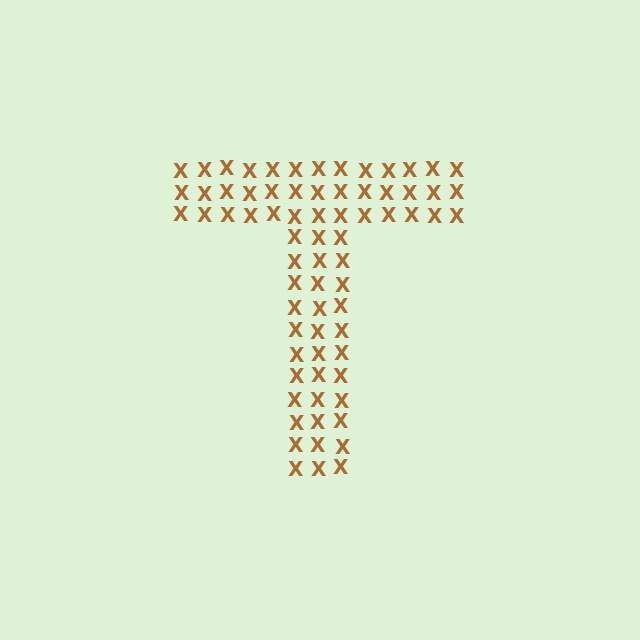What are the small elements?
The small elements are letter X's.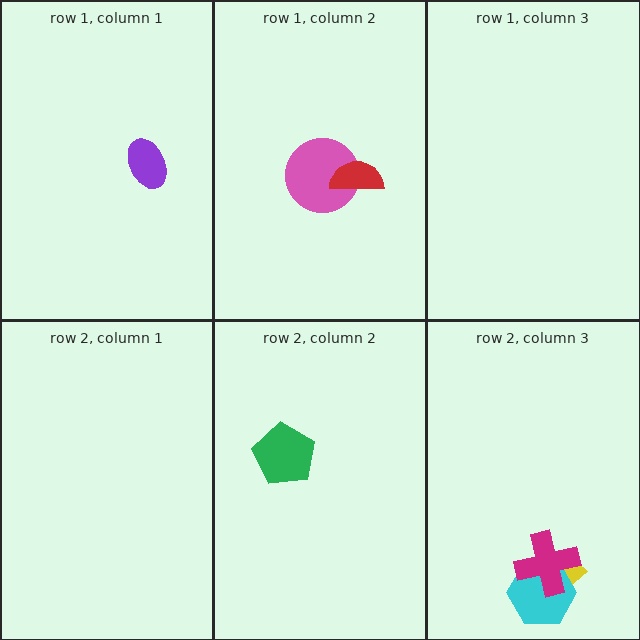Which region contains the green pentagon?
The row 2, column 2 region.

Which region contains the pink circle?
The row 1, column 2 region.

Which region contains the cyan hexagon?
The row 2, column 3 region.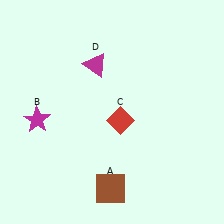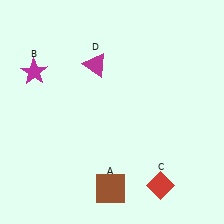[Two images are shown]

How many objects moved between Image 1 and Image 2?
2 objects moved between the two images.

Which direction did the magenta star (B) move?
The magenta star (B) moved up.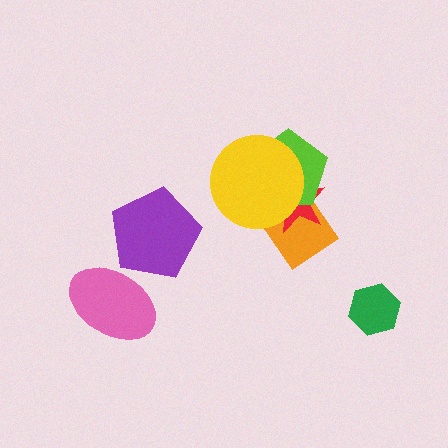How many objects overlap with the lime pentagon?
3 objects overlap with the lime pentagon.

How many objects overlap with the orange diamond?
3 objects overlap with the orange diamond.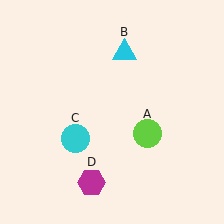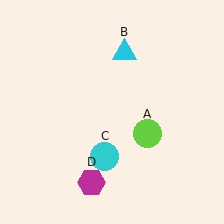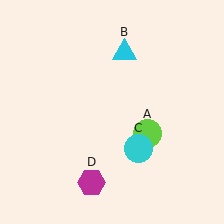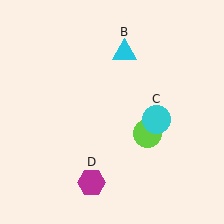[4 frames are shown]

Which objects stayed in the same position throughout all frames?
Lime circle (object A) and cyan triangle (object B) and magenta hexagon (object D) remained stationary.